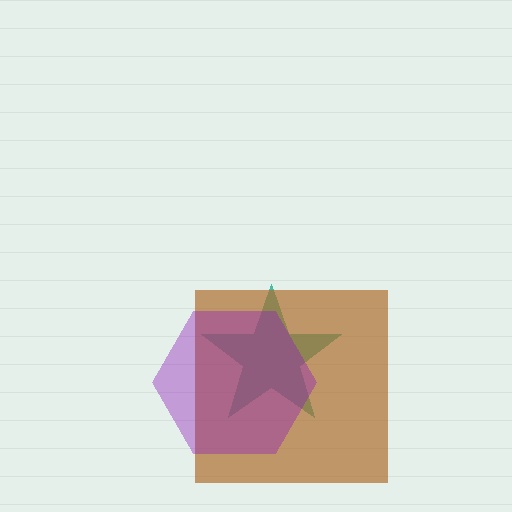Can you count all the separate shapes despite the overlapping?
Yes, there are 3 separate shapes.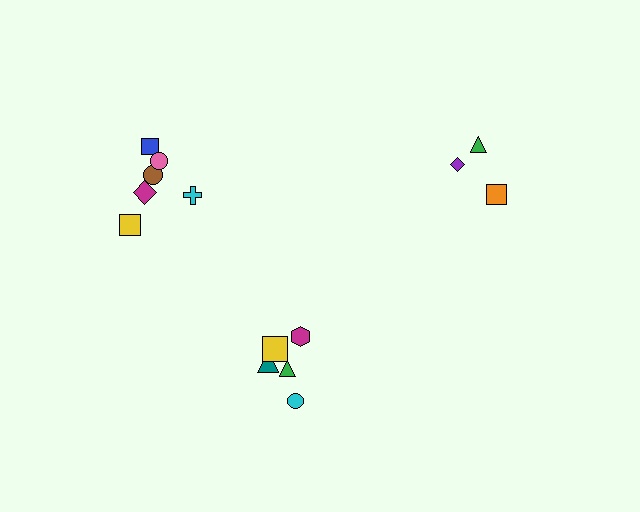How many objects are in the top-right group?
There are 3 objects.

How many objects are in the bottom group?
There are 5 objects.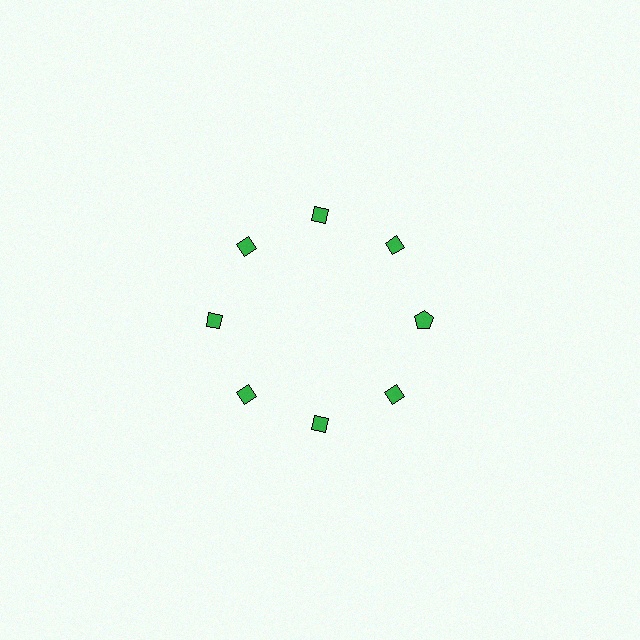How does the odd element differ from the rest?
It has a different shape: pentagon instead of diamond.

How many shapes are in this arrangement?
There are 8 shapes arranged in a ring pattern.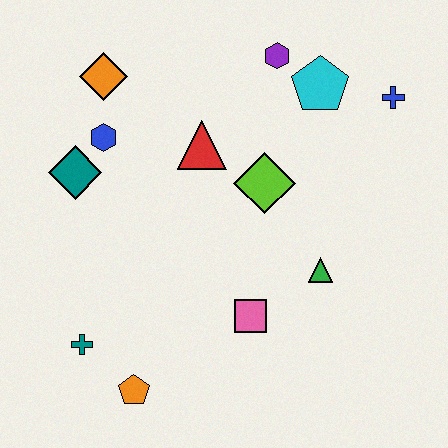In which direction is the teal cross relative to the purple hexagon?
The teal cross is below the purple hexagon.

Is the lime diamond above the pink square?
Yes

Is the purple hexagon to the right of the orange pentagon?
Yes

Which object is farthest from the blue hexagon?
The blue cross is farthest from the blue hexagon.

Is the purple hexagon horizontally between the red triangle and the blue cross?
Yes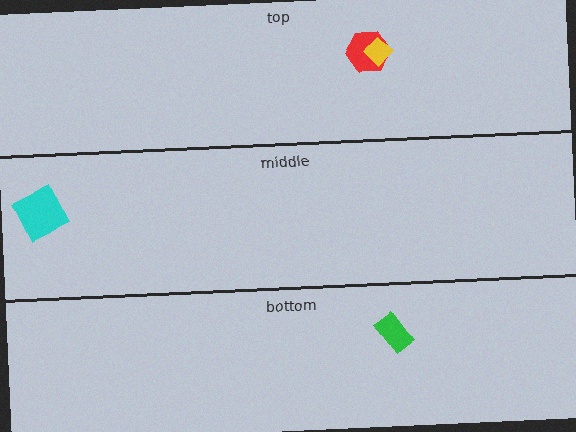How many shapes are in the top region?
2.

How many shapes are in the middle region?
1.